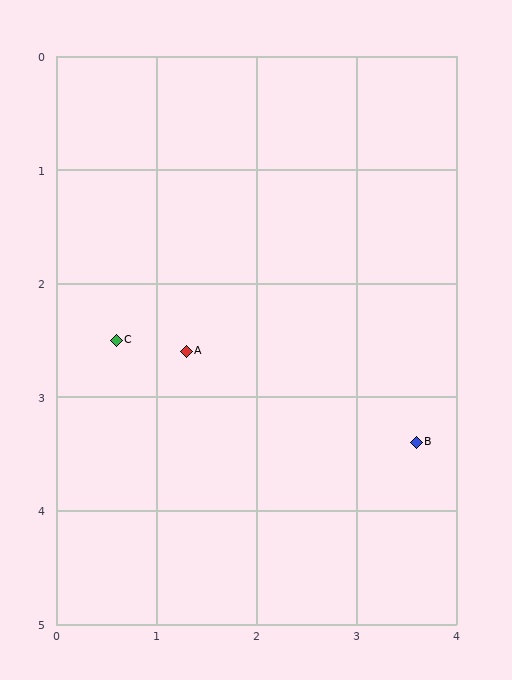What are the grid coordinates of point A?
Point A is at approximately (1.3, 2.6).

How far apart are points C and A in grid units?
Points C and A are about 0.7 grid units apart.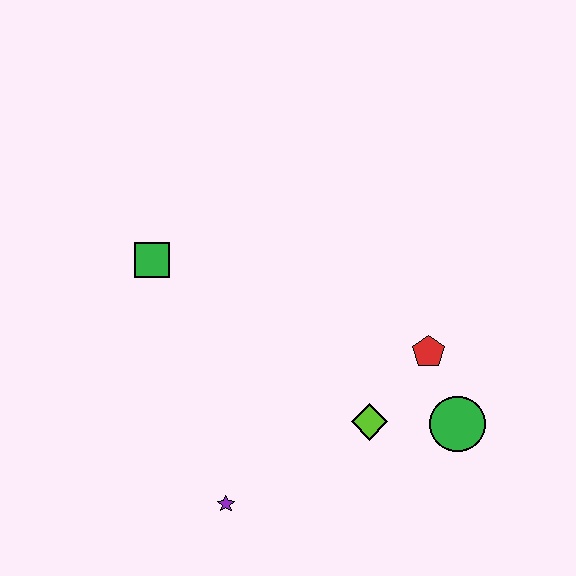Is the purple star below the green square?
Yes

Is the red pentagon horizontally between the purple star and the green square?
No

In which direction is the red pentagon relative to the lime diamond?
The red pentagon is above the lime diamond.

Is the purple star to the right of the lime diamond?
No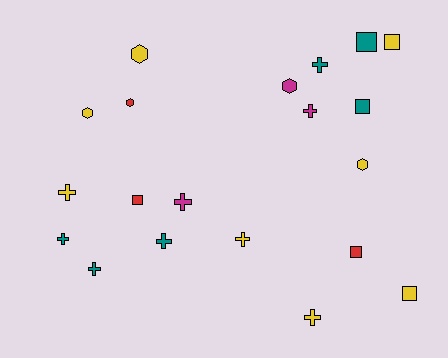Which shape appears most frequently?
Cross, with 9 objects.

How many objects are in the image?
There are 20 objects.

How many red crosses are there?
There are no red crosses.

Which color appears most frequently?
Yellow, with 8 objects.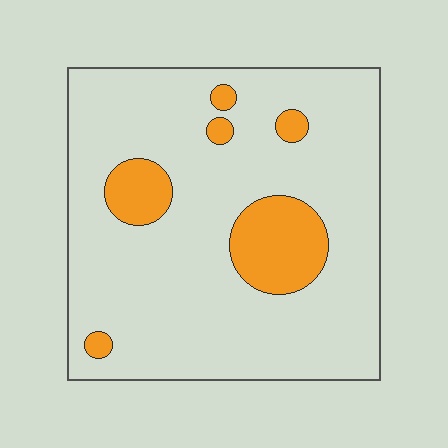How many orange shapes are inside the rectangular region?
6.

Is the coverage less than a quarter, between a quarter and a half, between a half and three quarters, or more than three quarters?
Less than a quarter.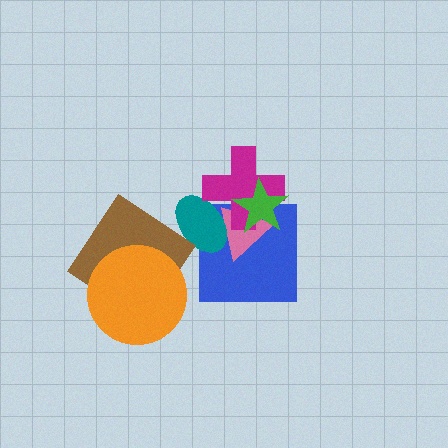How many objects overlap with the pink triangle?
4 objects overlap with the pink triangle.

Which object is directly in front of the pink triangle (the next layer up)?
The teal ellipse is directly in front of the pink triangle.